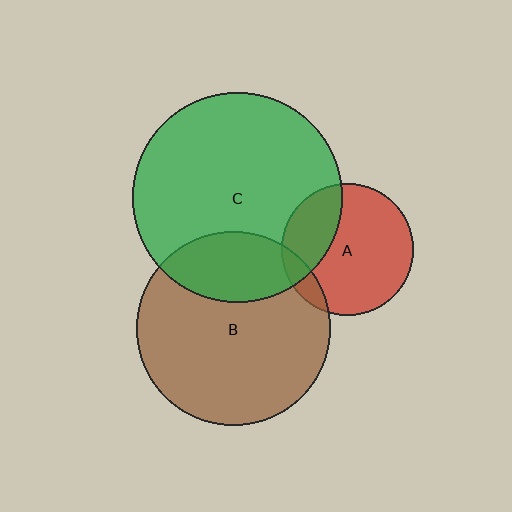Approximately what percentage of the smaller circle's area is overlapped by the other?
Approximately 30%.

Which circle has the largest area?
Circle C (green).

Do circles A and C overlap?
Yes.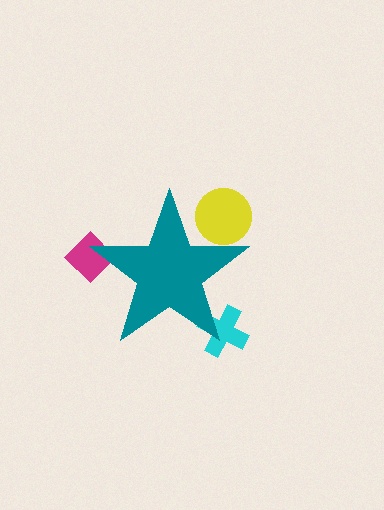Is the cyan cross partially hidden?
Yes, the cyan cross is partially hidden behind the teal star.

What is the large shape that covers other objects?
A teal star.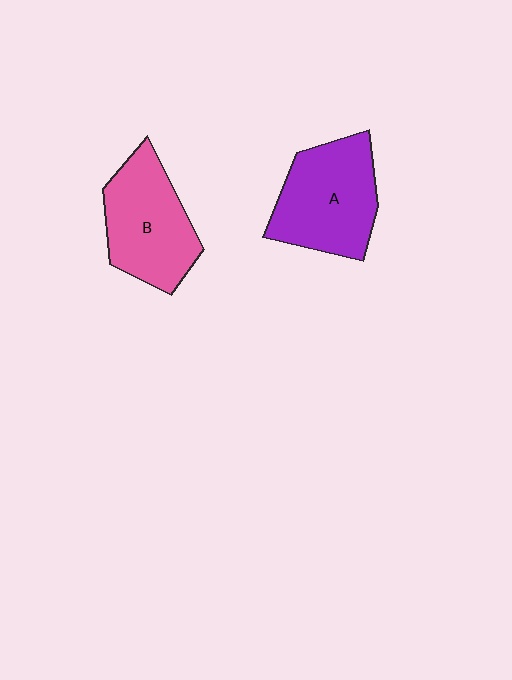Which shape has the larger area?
Shape A (purple).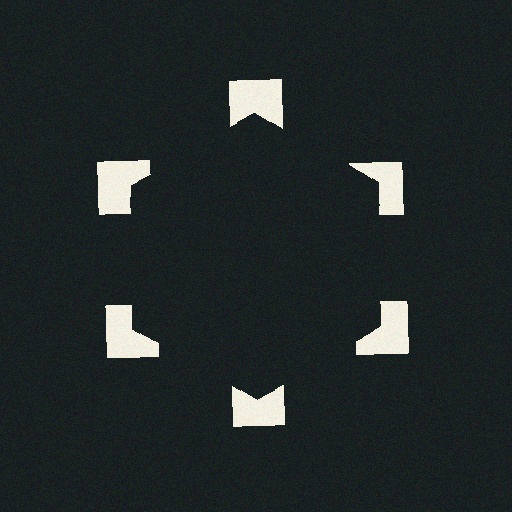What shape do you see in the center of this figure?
An illusory hexagon — its edges are inferred from the aligned wedge cuts in the notched squares, not physically drawn.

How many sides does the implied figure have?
6 sides.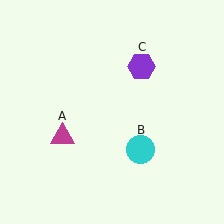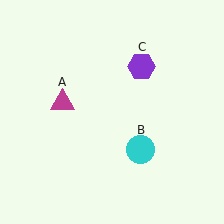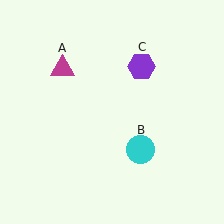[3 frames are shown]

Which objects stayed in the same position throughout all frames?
Cyan circle (object B) and purple hexagon (object C) remained stationary.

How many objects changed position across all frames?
1 object changed position: magenta triangle (object A).